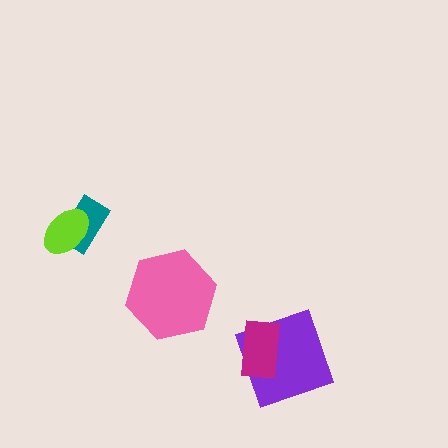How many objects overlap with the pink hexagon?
0 objects overlap with the pink hexagon.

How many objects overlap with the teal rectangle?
1 object overlaps with the teal rectangle.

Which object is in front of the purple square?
The magenta rectangle is in front of the purple square.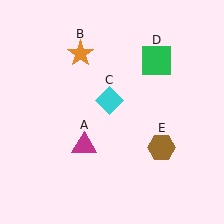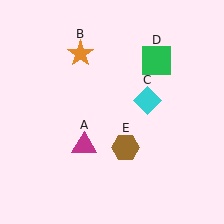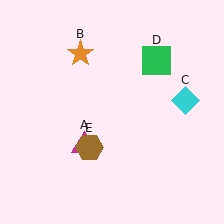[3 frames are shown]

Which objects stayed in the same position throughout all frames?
Magenta triangle (object A) and orange star (object B) and green square (object D) remained stationary.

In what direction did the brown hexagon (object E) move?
The brown hexagon (object E) moved left.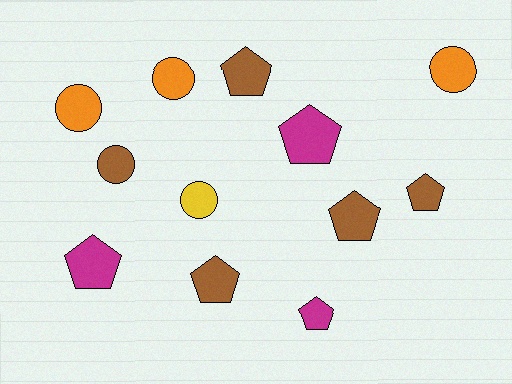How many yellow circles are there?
There is 1 yellow circle.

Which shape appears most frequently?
Pentagon, with 7 objects.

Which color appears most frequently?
Brown, with 5 objects.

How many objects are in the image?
There are 12 objects.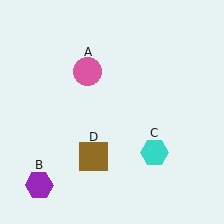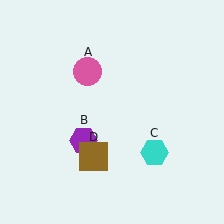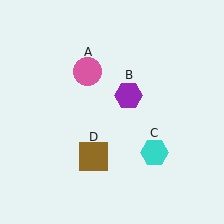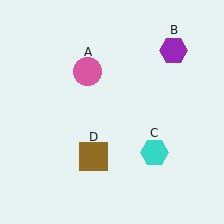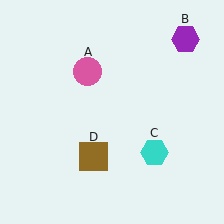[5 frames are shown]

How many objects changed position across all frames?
1 object changed position: purple hexagon (object B).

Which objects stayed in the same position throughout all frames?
Pink circle (object A) and cyan hexagon (object C) and brown square (object D) remained stationary.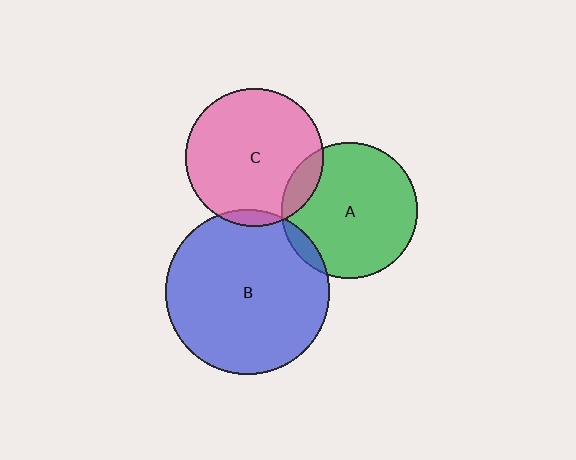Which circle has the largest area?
Circle B (blue).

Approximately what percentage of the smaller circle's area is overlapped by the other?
Approximately 5%.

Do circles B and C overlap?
Yes.